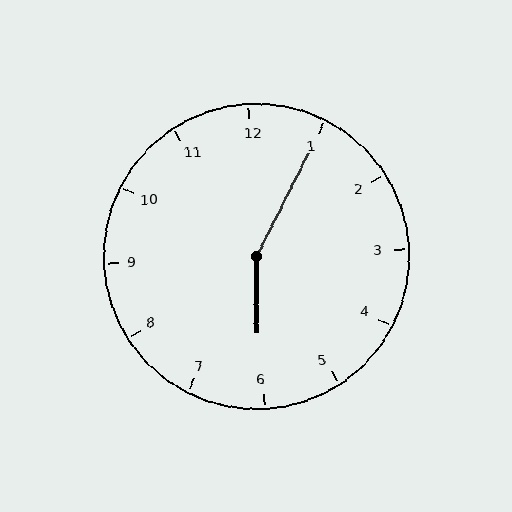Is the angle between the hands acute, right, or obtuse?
It is obtuse.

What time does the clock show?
6:05.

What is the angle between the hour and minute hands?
Approximately 152 degrees.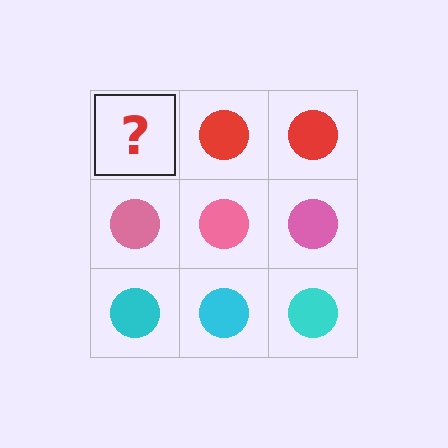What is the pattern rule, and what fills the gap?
The rule is that each row has a consistent color. The gap should be filled with a red circle.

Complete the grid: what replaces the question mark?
The question mark should be replaced with a red circle.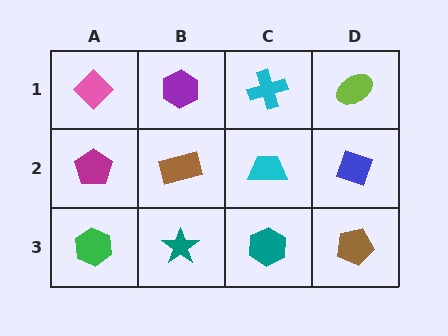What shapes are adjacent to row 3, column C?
A cyan trapezoid (row 2, column C), a teal star (row 3, column B), a brown pentagon (row 3, column D).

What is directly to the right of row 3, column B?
A teal hexagon.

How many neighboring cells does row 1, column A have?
2.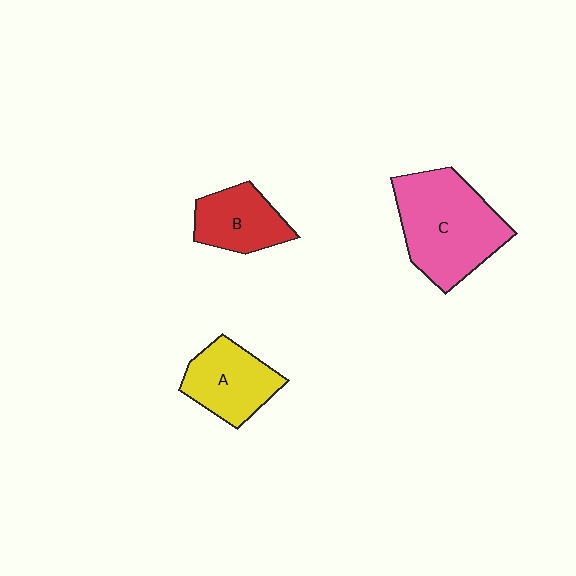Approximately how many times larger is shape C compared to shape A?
Approximately 1.6 times.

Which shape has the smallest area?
Shape B (red).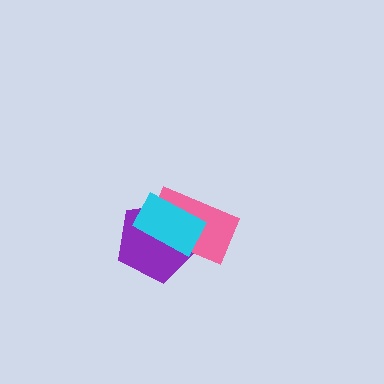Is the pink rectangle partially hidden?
Yes, it is partially covered by another shape.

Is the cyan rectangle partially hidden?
No, no other shape covers it.